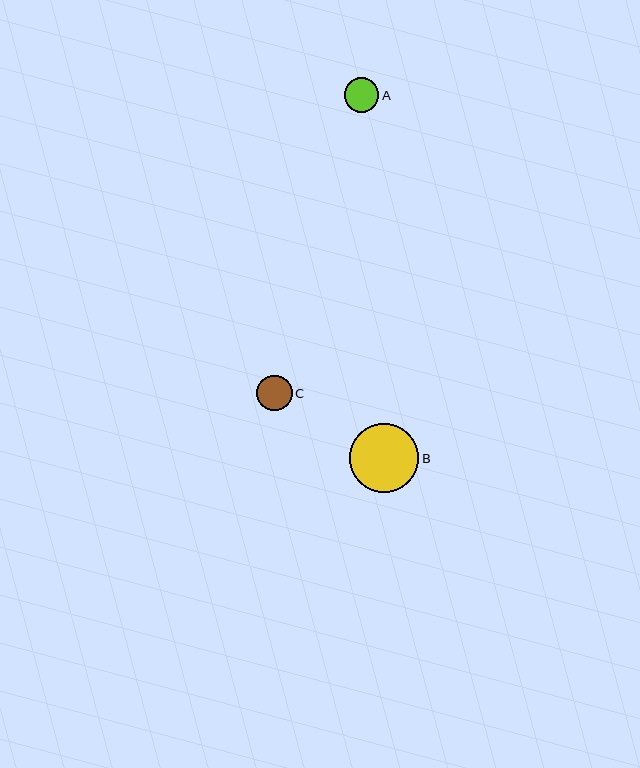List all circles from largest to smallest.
From largest to smallest: B, C, A.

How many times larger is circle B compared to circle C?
Circle B is approximately 2.0 times the size of circle C.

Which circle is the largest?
Circle B is the largest with a size of approximately 69 pixels.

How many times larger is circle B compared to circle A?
Circle B is approximately 2.0 times the size of circle A.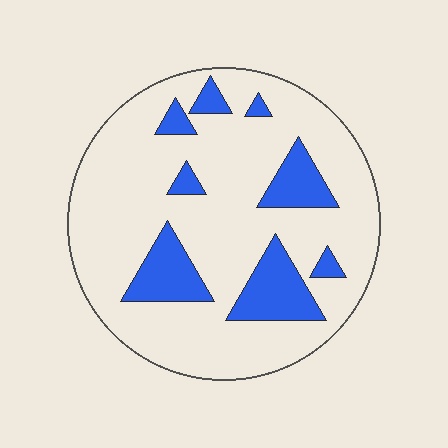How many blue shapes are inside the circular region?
8.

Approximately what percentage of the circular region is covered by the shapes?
Approximately 20%.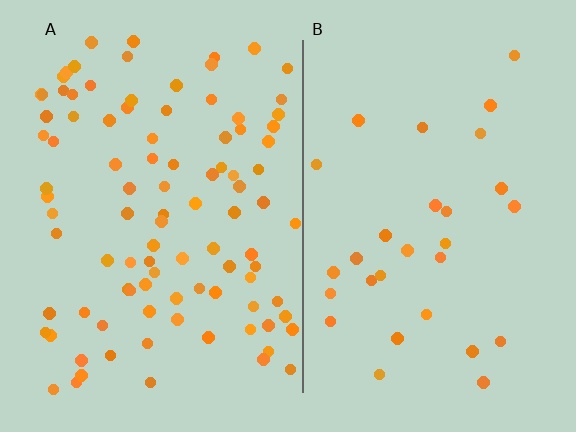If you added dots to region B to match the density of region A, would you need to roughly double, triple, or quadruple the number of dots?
Approximately triple.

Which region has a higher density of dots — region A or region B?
A (the left).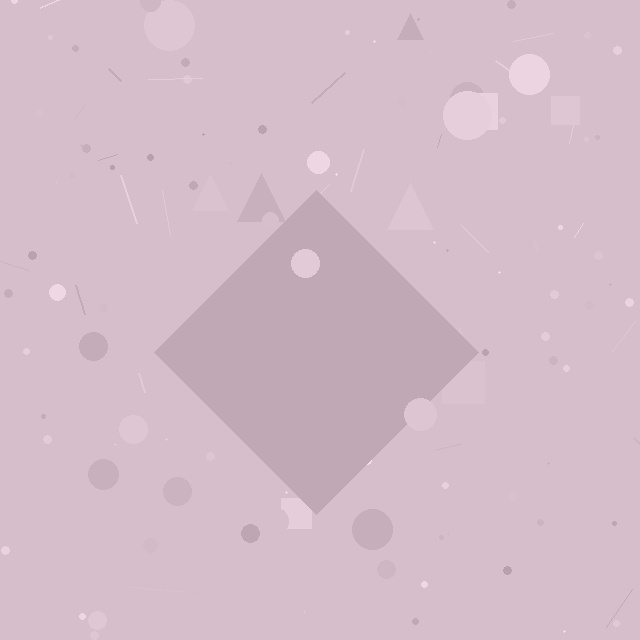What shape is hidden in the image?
A diamond is hidden in the image.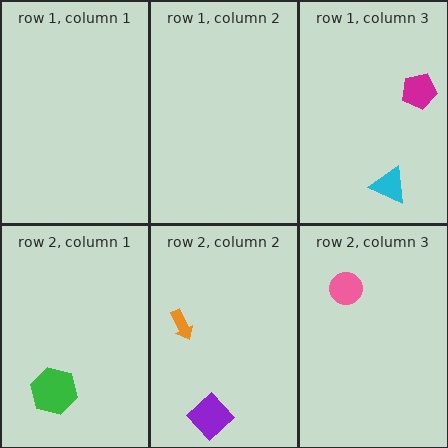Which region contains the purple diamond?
The row 2, column 2 region.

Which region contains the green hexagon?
The row 2, column 1 region.